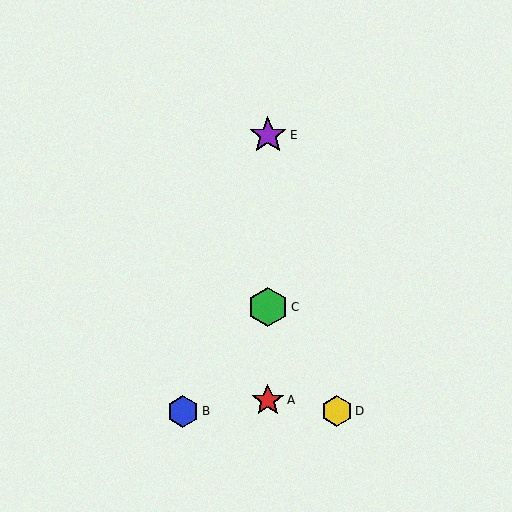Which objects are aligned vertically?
Objects A, C, E are aligned vertically.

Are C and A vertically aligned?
Yes, both are at x≈268.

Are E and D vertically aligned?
No, E is at x≈268 and D is at x≈337.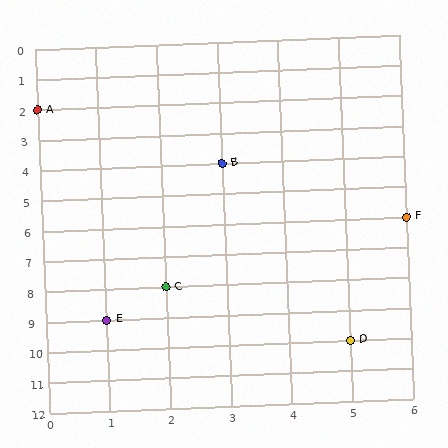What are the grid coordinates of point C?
Point C is at grid coordinates (2, 8).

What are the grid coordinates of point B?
Point B is at grid coordinates (3, 4).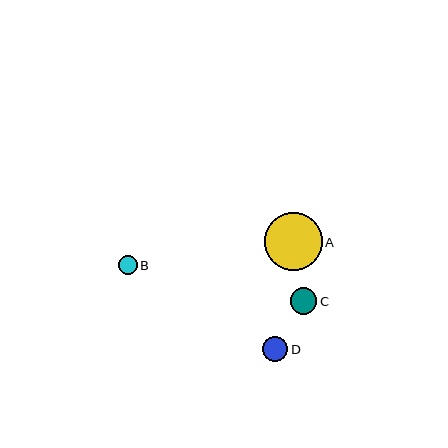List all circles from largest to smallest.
From largest to smallest: A, C, D, B.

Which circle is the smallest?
Circle B is the smallest with a size of approximately 19 pixels.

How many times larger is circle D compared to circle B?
Circle D is approximately 1.3 times the size of circle B.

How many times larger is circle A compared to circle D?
Circle A is approximately 2.3 times the size of circle D.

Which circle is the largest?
Circle A is the largest with a size of approximately 58 pixels.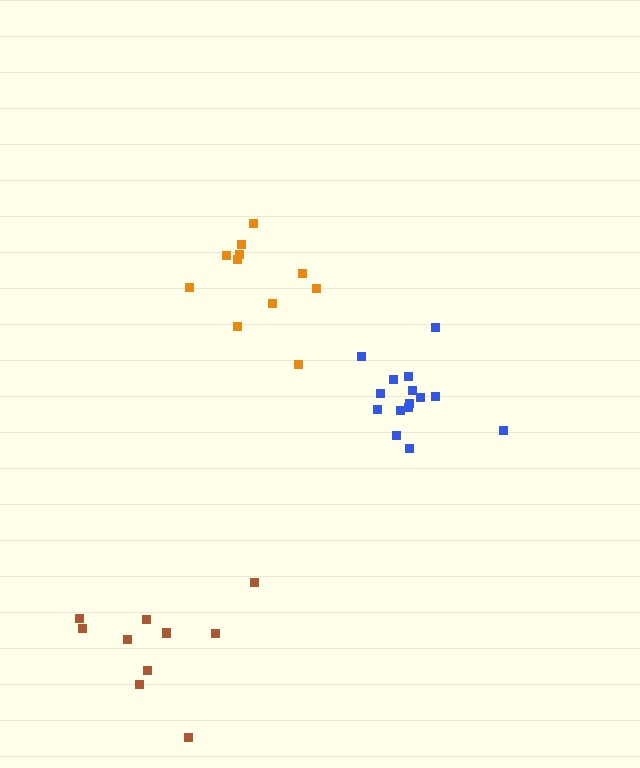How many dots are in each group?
Group 1: 10 dots, Group 2: 15 dots, Group 3: 11 dots (36 total).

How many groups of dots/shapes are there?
There are 3 groups.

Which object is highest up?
The orange cluster is topmost.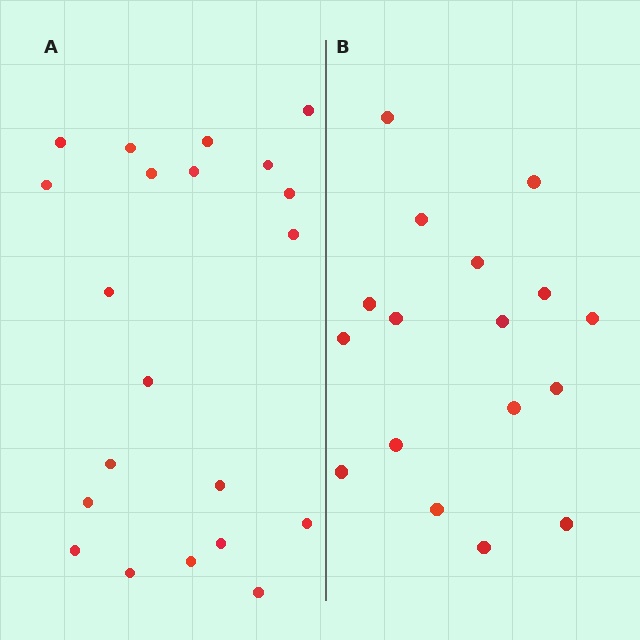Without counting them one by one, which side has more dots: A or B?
Region A (the left region) has more dots.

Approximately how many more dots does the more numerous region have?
Region A has about 4 more dots than region B.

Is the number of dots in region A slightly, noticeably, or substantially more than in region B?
Region A has only slightly more — the two regions are fairly close. The ratio is roughly 1.2 to 1.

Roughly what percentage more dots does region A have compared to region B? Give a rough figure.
About 25% more.